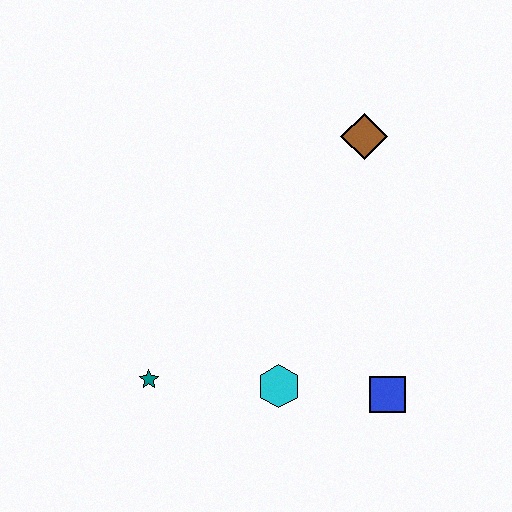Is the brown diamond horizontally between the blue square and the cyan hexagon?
Yes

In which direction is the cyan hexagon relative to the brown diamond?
The cyan hexagon is below the brown diamond.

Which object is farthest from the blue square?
The brown diamond is farthest from the blue square.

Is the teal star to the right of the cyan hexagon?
No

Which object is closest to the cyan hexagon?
The blue square is closest to the cyan hexagon.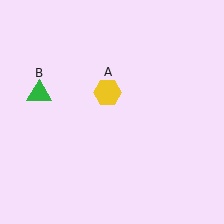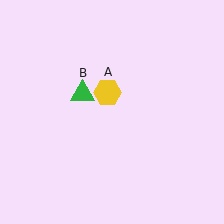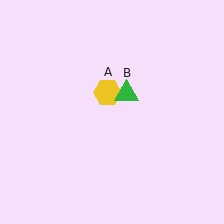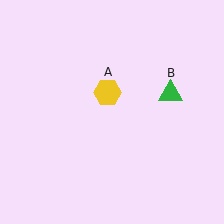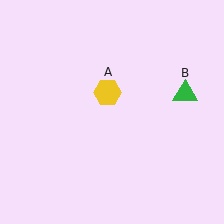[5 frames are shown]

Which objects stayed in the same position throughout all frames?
Yellow hexagon (object A) remained stationary.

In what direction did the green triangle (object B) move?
The green triangle (object B) moved right.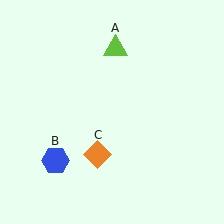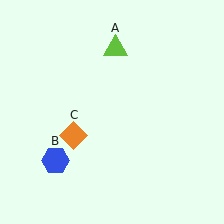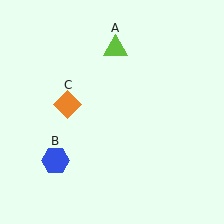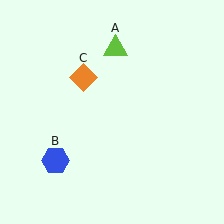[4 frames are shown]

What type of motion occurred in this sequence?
The orange diamond (object C) rotated clockwise around the center of the scene.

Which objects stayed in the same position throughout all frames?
Lime triangle (object A) and blue hexagon (object B) remained stationary.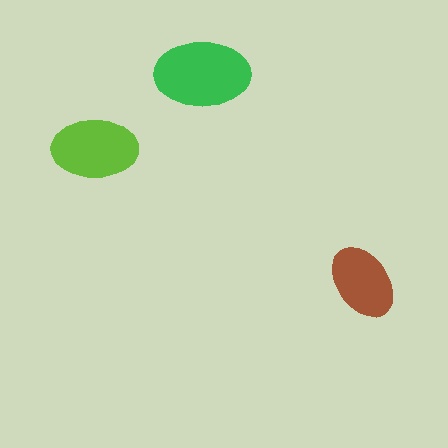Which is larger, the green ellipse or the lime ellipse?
The green one.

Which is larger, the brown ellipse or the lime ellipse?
The lime one.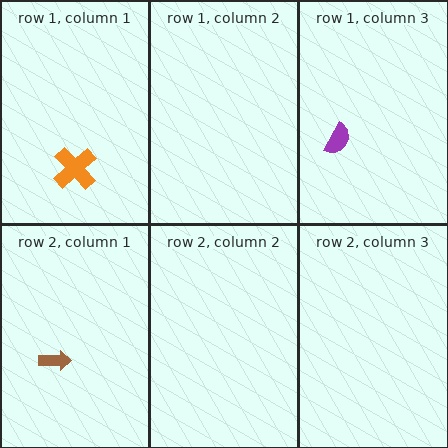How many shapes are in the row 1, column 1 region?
1.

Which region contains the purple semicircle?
The row 1, column 3 region.